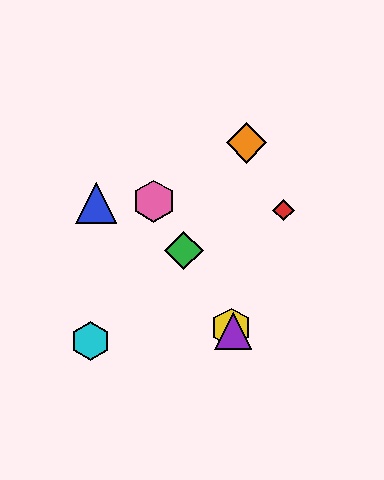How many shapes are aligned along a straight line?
4 shapes (the green diamond, the yellow hexagon, the purple triangle, the pink hexagon) are aligned along a straight line.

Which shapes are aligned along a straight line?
The green diamond, the yellow hexagon, the purple triangle, the pink hexagon are aligned along a straight line.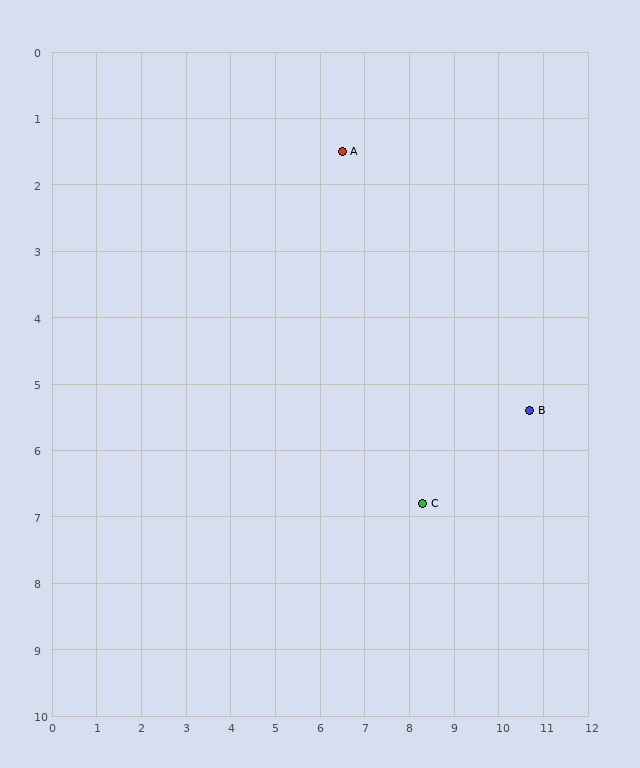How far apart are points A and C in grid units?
Points A and C are about 5.6 grid units apart.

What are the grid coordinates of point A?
Point A is at approximately (6.5, 1.5).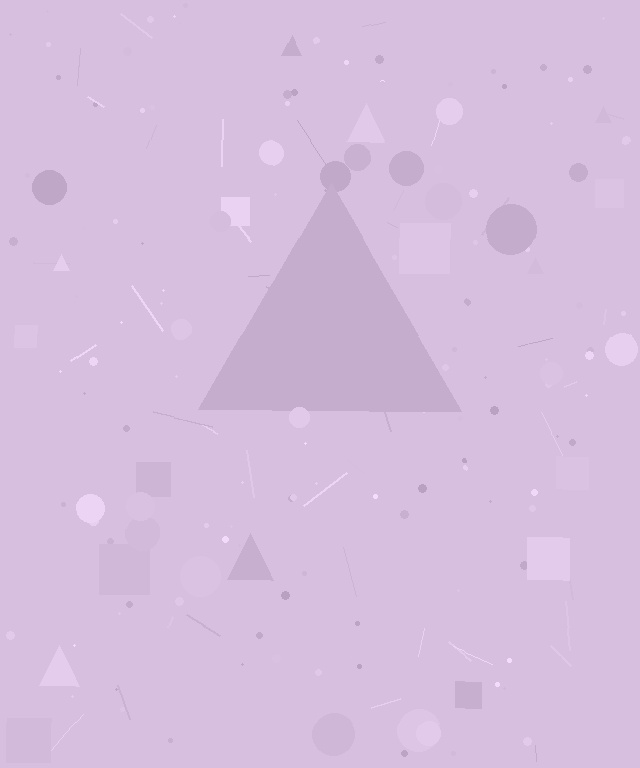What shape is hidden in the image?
A triangle is hidden in the image.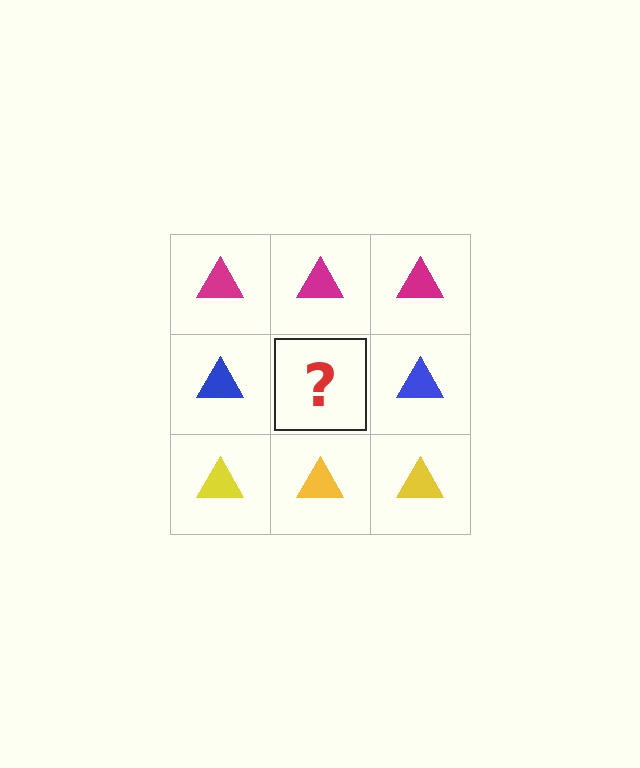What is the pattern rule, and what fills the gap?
The rule is that each row has a consistent color. The gap should be filled with a blue triangle.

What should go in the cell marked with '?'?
The missing cell should contain a blue triangle.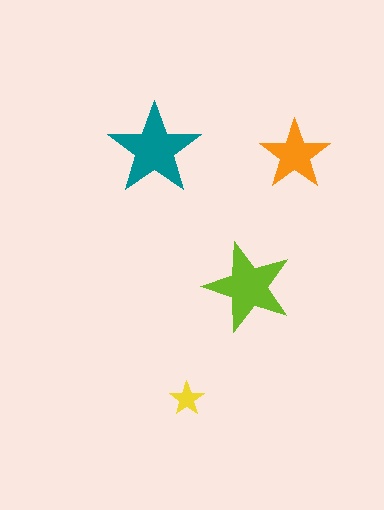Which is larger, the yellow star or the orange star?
The orange one.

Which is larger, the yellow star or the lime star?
The lime one.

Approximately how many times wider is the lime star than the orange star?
About 1.5 times wider.